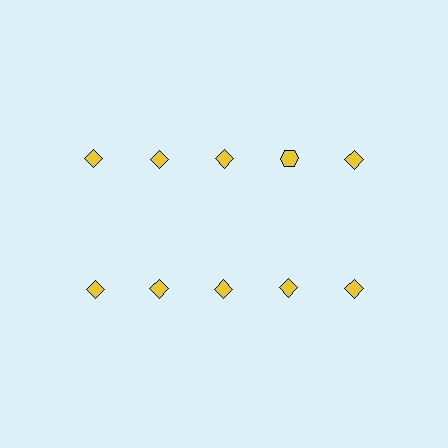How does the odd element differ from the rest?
It has a different shape: hexagon instead of diamond.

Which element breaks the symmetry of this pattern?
The yellow hexagon in the top row, second from right column breaks the symmetry. All other shapes are yellow diamonds.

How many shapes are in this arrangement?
There are 10 shapes arranged in a grid pattern.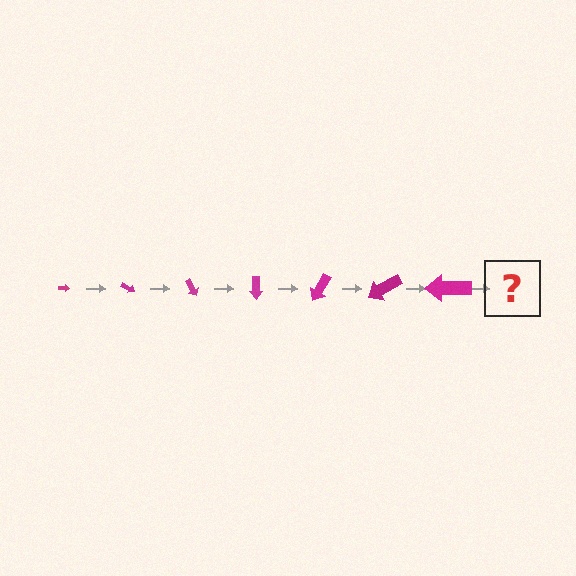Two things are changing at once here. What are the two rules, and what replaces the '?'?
The two rules are that the arrow grows larger each step and it rotates 30 degrees each step. The '?' should be an arrow, larger than the previous one and rotated 210 degrees from the start.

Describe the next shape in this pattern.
It should be an arrow, larger than the previous one and rotated 210 degrees from the start.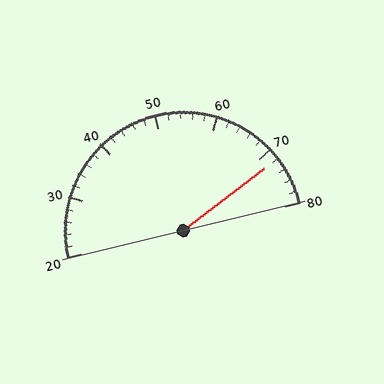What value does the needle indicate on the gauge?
The needle indicates approximately 72.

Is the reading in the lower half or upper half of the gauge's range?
The reading is in the upper half of the range (20 to 80).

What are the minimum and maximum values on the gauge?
The gauge ranges from 20 to 80.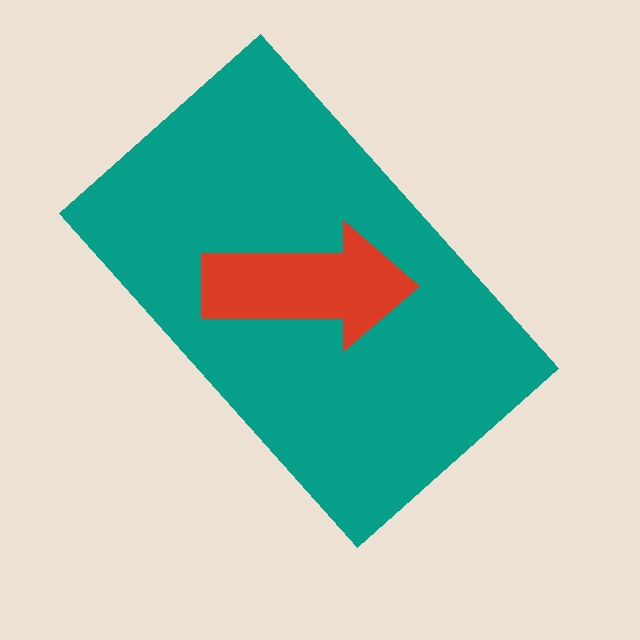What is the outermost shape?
The teal rectangle.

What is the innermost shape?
The red arrow.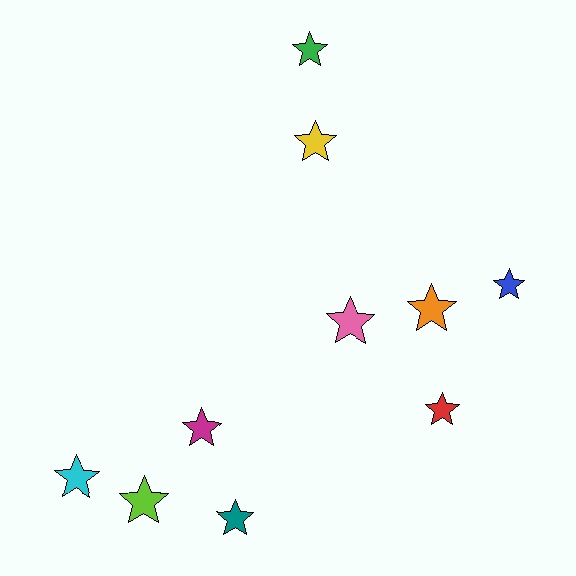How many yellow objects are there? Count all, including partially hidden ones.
There is 1 yellow object.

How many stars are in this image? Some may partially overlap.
There are 10 stars.